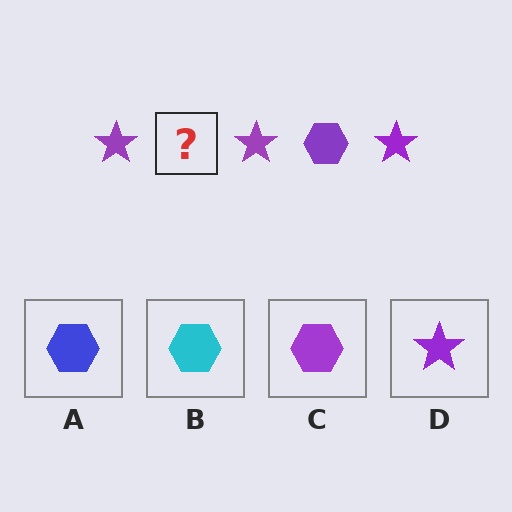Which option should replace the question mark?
Option C.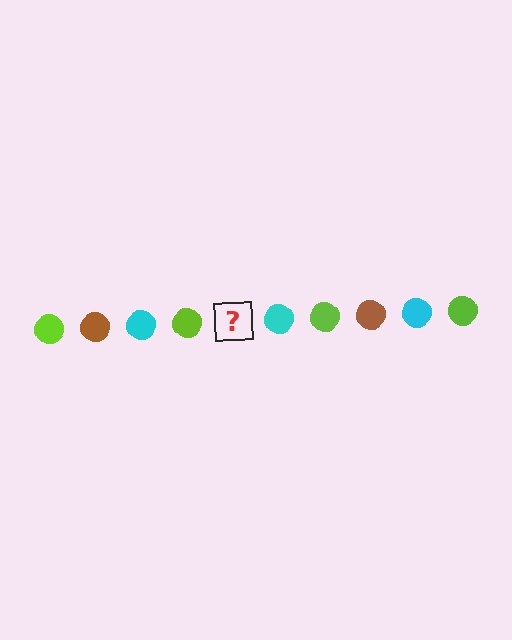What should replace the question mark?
The question mark should be replaced with a brown circle.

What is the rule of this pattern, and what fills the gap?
The rule is that the pattern cycles through lime, brown, cyan circles. The gap should be filled with a brown circle.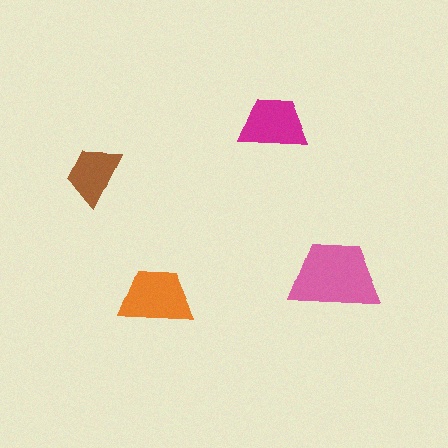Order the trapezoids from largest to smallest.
the pink one, the orange one, the magenta one, the brown one.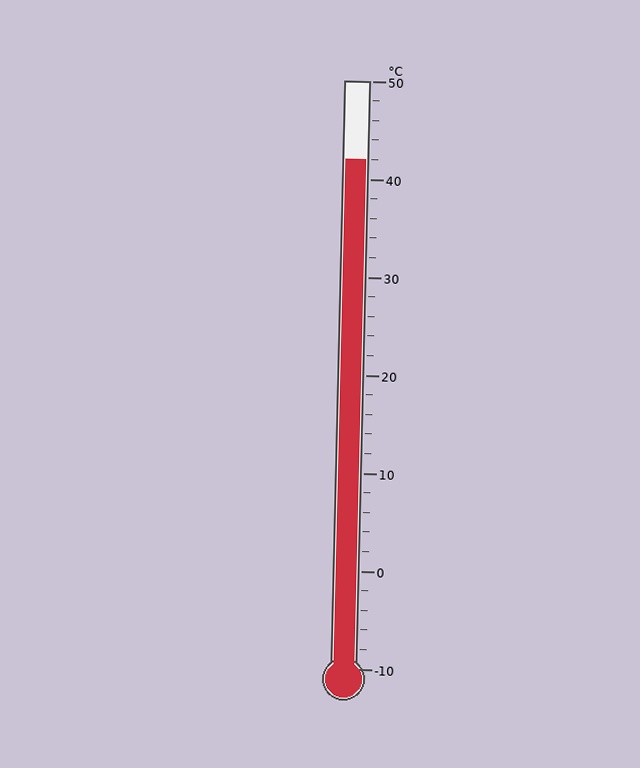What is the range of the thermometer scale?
The thermometer scale ranges from -10°C to 50°C.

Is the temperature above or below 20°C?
The temperature is above 20°C.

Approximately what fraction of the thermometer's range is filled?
The thermometer is filled to approximately 85% of its range.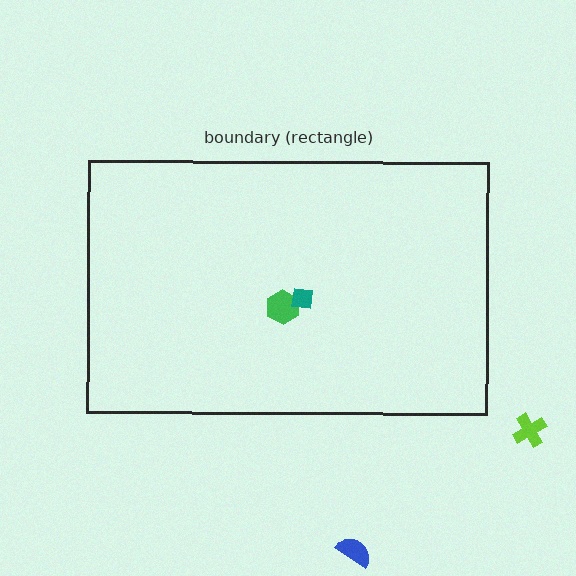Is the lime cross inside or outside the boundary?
Outside.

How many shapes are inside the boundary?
2 inside, 2 outside.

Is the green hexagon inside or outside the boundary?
Inside.